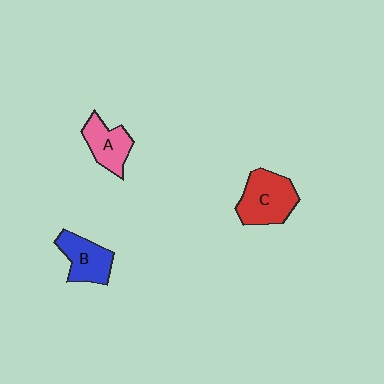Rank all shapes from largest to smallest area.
From largest to smallest: C (red), B (blue), A (pink).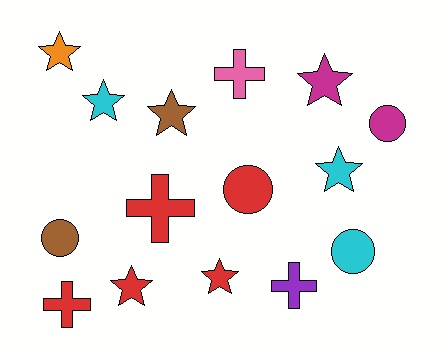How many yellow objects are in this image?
There are no yellow objects.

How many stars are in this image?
There are 7 stars.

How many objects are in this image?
There are 15 objects.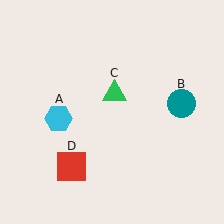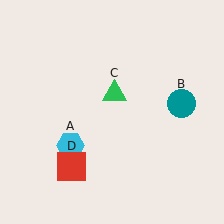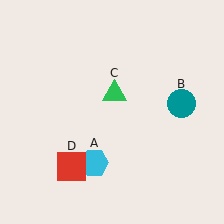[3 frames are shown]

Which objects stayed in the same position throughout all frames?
Teal circle (object B) and green triangle (object C) and red square (object D) remained stationary.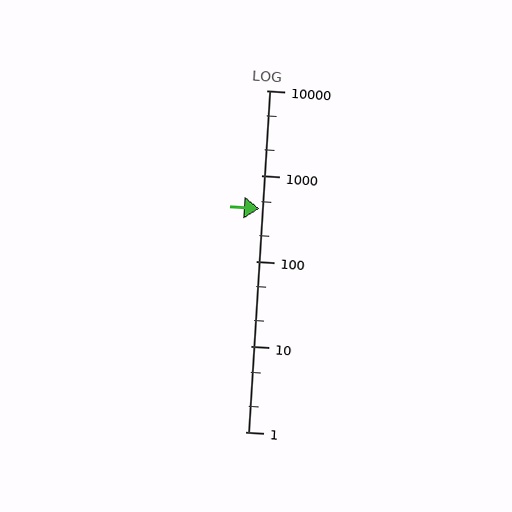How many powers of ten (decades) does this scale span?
The scale spans 4 decades, from 1 to 10000.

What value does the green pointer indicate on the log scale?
The pointer indicates approximately 410.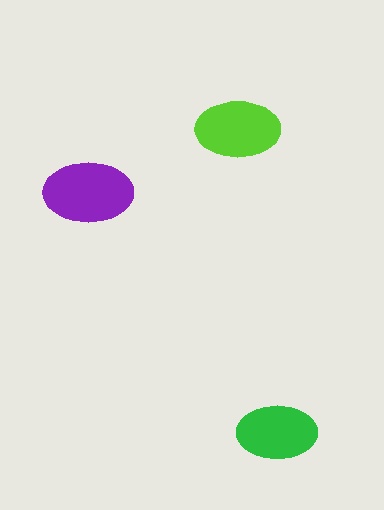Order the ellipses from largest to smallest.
the purple one, the lime one, the green one.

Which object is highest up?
The lime ellipse is topmost.